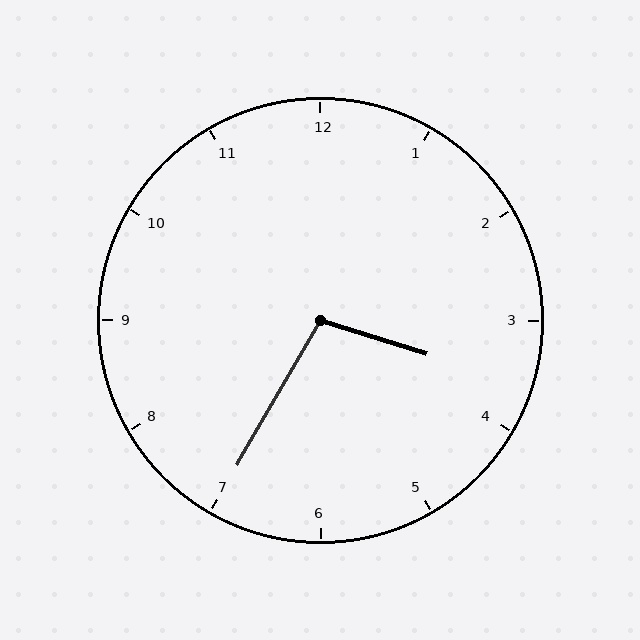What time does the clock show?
3:35.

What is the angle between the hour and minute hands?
Approximately 102 degrees.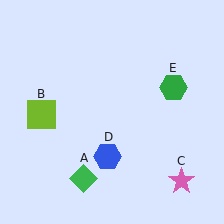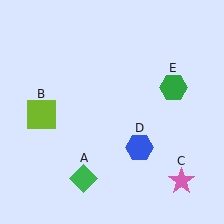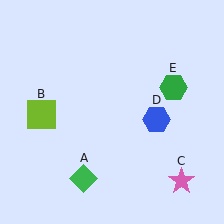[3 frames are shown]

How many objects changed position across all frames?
1 object changed position: blue hexagon (object D).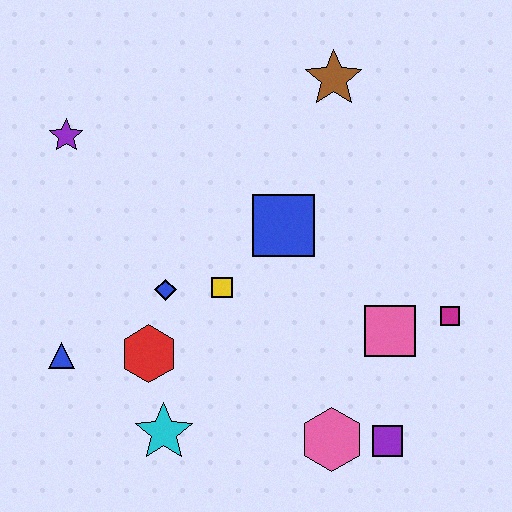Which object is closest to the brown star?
The blue square is closest to the brown star.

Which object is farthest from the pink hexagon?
The purple star is farthest from the pink hexagon.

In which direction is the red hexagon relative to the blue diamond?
The red hexagon is below the blue diamond.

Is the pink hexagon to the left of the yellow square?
No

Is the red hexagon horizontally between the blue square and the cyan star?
No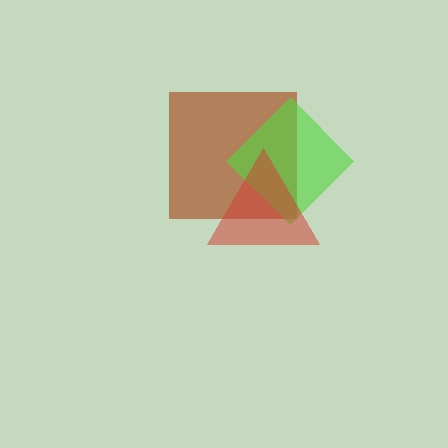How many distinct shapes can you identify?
There are 3 distinct shapes: a brown square, a lime diamond, a red triangle.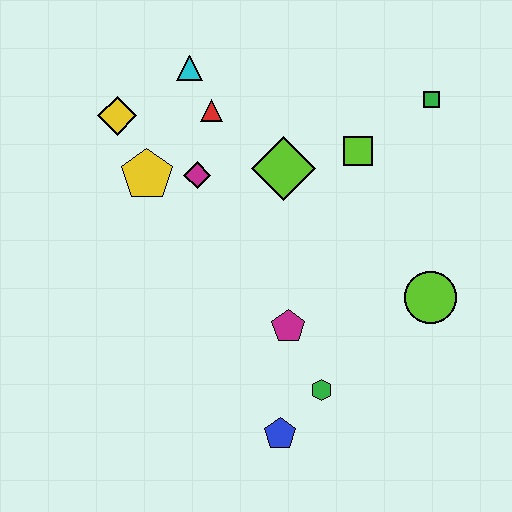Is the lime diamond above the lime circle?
Yes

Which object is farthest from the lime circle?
The yellow diamond is farthest from the lime circle.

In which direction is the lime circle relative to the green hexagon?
The lime circle is to the right of the green hexagon.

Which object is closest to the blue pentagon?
The green hexagon is closest to the blue pentagon.